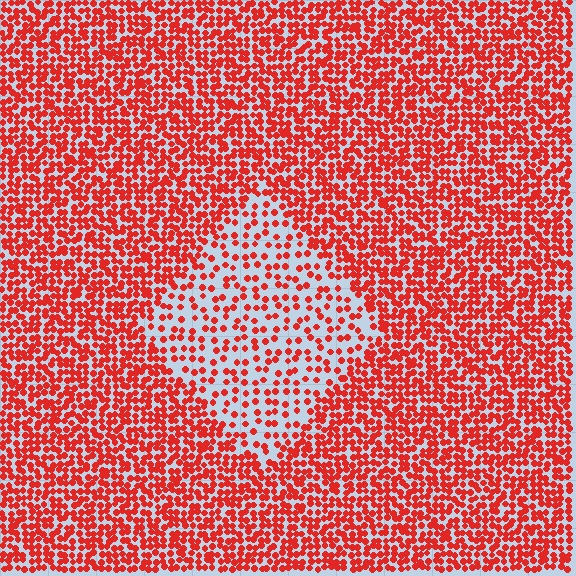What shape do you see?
I see a diamond.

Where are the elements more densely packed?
The elements are more densely packed outside the diamond boundary.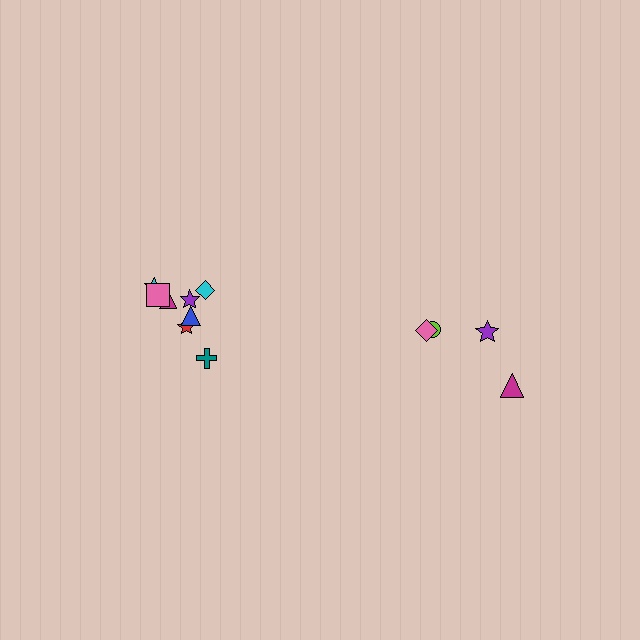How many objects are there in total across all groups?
There are 12 objects.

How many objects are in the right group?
There are 4 objects.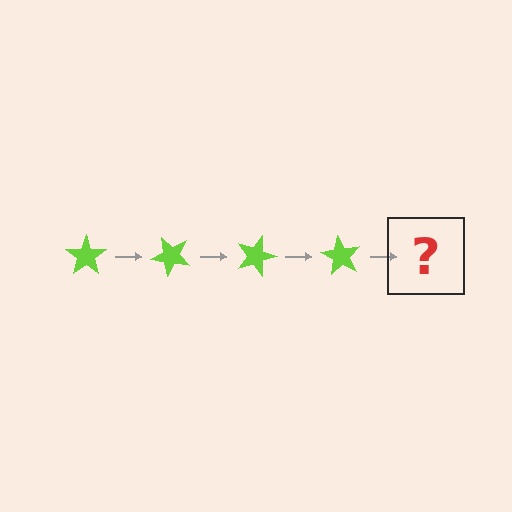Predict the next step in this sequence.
The next step is a lime star rotated 180 degrees.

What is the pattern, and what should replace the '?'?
The pattern is that the star rotates 45 degrees each step. The '?' should be a lime star rotated 180 degrees.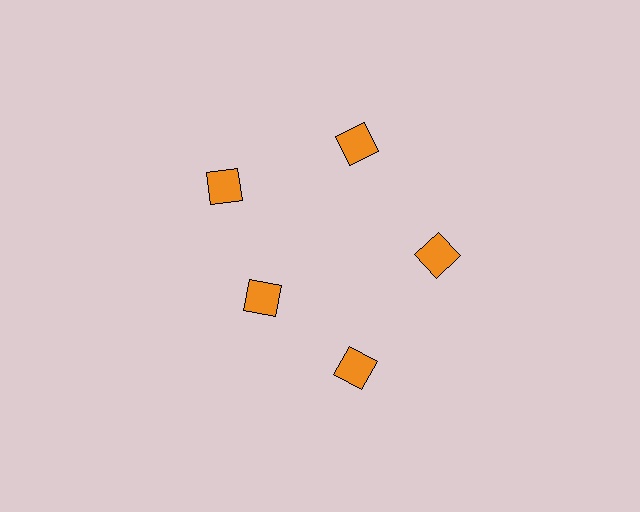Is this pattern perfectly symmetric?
No. The 5 orange squares are arranged in a ring, but one element near the 8 o'clock position is pulled inward toward the center, breaking the 5-fold rotational symmetry.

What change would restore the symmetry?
The symmetry would be restored by moving it outward, back onto the ring so that all 5 squares sit at equal angles and equal distance from the center.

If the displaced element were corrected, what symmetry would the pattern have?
It would have 5-fold rotational symmetry — the pattern would map onto itself every 72 degrees.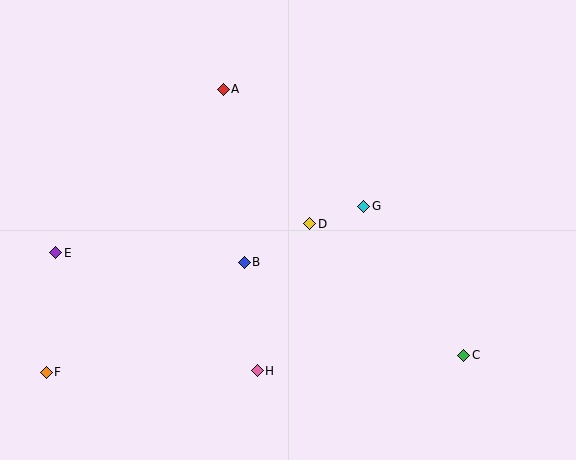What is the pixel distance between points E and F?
The distance between E and F is 120 pixels.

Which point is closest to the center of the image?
Point D at (310, 224) is closest to the center.